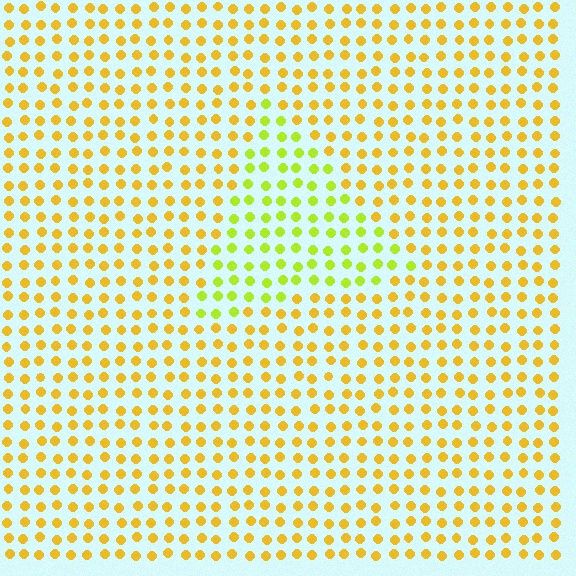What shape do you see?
I see a triangle.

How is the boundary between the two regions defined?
The boundary is defined purely by a slight shift in hue (about 34 degrees). Spacing, size, and orientation are identical on both sides.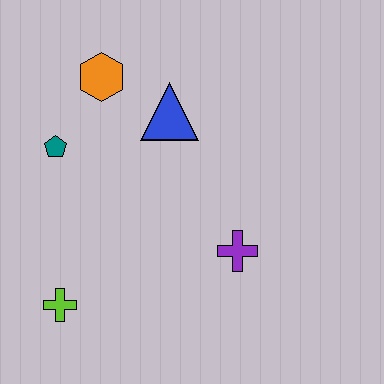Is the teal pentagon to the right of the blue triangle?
No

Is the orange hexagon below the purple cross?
No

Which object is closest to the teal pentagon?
The orange hexagon is closest to the teal pentagon.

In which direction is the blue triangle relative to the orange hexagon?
The blue triangle is to the right of the orange hexagon.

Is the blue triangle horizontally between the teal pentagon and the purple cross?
Yes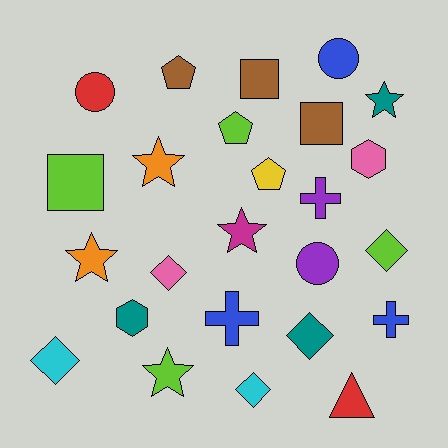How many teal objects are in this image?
There are 3 teal objects.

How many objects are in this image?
There are 25 objects.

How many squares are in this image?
There are 3 squares.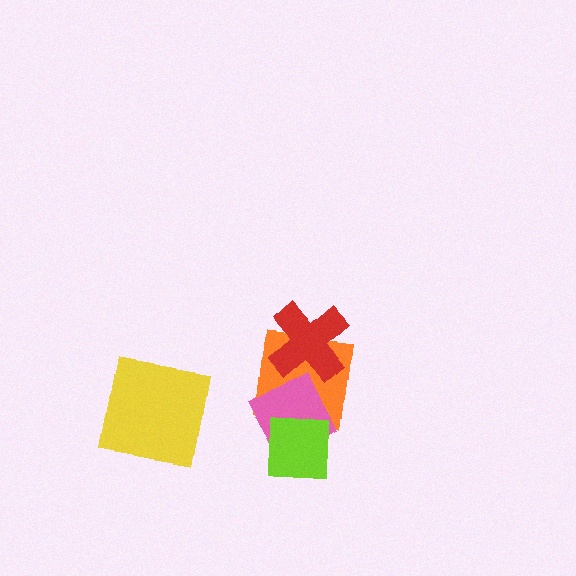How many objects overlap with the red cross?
2 objects overlap with the red cross.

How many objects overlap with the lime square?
1 object overlaps with the lime square.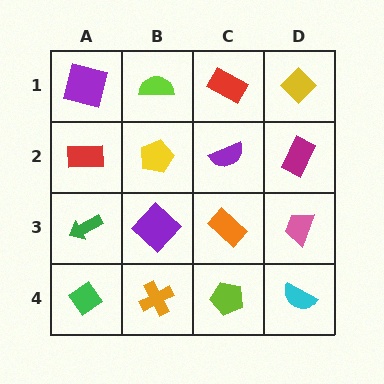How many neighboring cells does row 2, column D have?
3.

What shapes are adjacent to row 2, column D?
A yellow diamond (row 1, column D), a pink trapezoid (row 3, column D), a purple semicircle (row 2, column C).